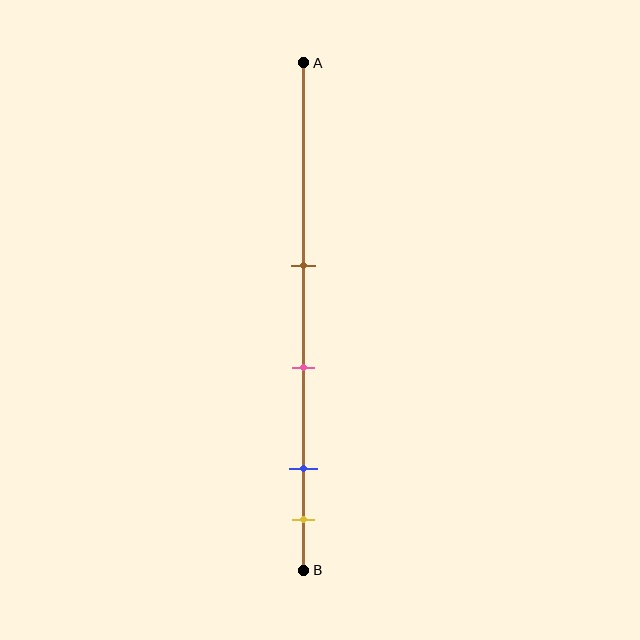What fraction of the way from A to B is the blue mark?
The blue mark is approximately 80% (0.8) of the way from A to B.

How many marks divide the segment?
There are 4 marks dividing the segment.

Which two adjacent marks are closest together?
The blue and yellow marks are the closest adjacent pair.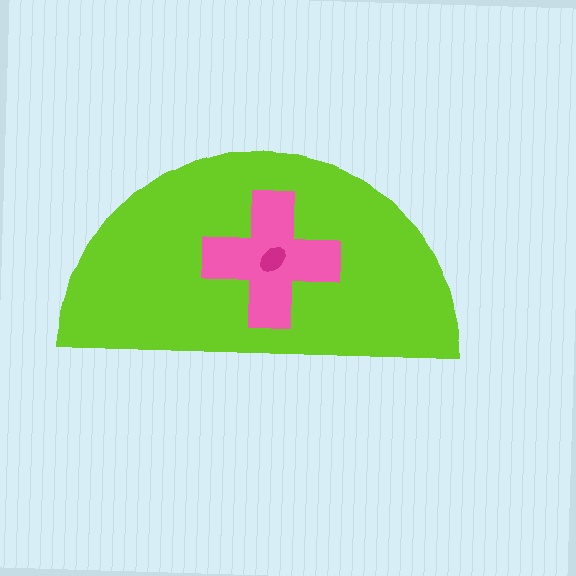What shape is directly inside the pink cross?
The magenta ellipse.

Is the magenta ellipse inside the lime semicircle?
Yes.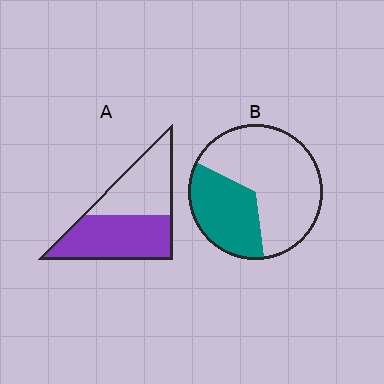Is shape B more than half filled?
No.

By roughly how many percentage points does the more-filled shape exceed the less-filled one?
By roughly 20 percentage points (A over B).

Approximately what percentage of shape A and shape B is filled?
A is approximately 55% and B is approximately 35%.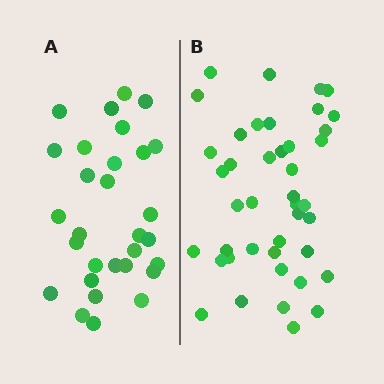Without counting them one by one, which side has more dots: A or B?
Region B (the right region) has more dots.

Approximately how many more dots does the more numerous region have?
Region B has roughly 12 or so more dots than region A.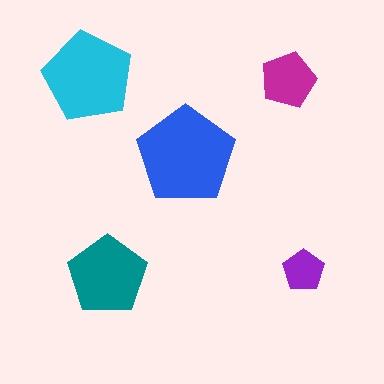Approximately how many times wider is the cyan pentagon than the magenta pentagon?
About 1.5 times wider.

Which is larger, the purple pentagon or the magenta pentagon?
The magenta one.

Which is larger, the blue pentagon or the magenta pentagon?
The blue one.